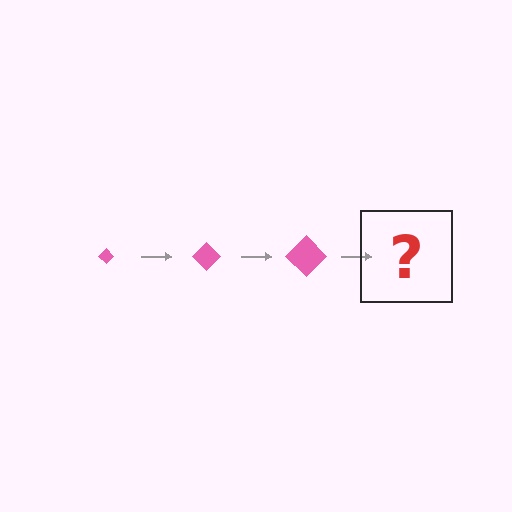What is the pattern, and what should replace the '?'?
The pattern is that the diamond gets progressively larger each step. The '?' should be a pink diamond, larger than the previous one.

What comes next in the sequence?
The next element should be a pink diamond, larger than the previous one.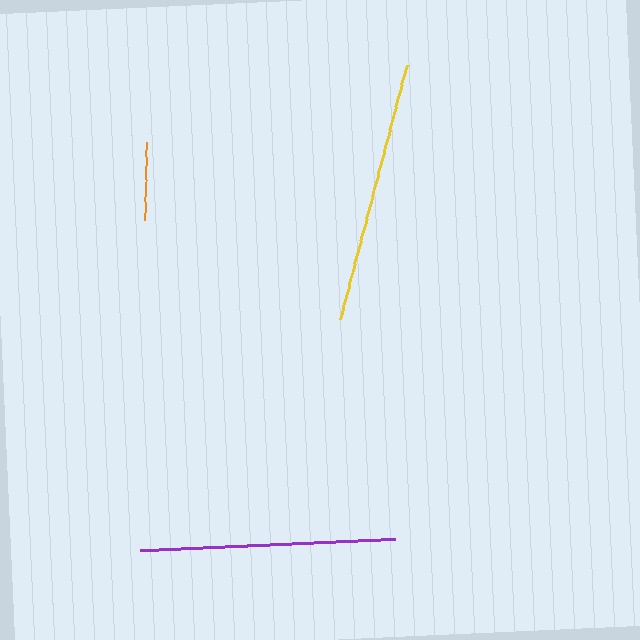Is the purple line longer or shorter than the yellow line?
The yellow line is longer than the purple line.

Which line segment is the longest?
The yellow line is the longest at approximately 262 pixels.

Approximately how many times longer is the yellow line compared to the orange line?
The yellow line is approximately 3.4 times the length of the orange line.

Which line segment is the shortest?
The orange line is the shortest at approximately 78 pixels.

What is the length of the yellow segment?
The yellow segment is approximately 262 pixels long.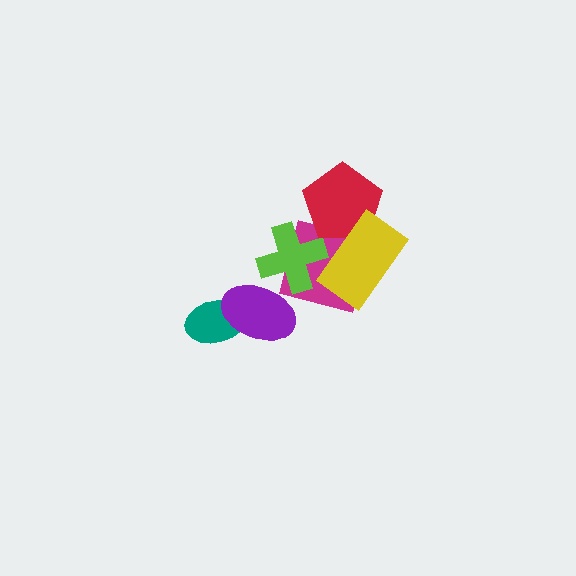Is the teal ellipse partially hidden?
Yes, it is partially covered by another shape.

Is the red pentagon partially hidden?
Yes, it is partially covered by another shape.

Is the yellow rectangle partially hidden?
No, no other shape covers it.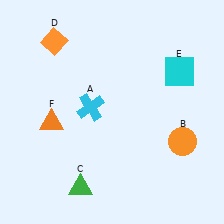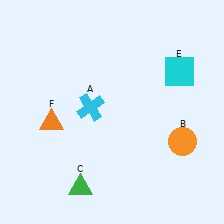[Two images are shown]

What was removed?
The orange diamond (D) was removed in Image 2.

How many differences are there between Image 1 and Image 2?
There is 1 difference between the two images.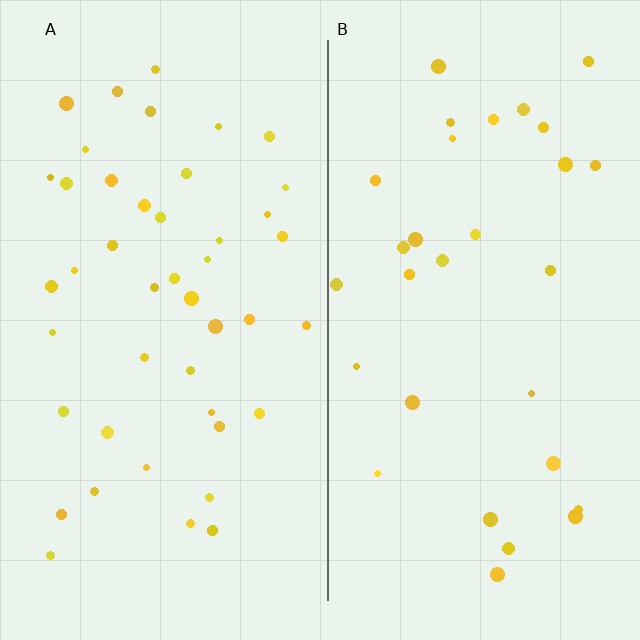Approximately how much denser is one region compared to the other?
Approximately 1.5× — region A over region B.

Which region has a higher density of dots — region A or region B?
A (the left).